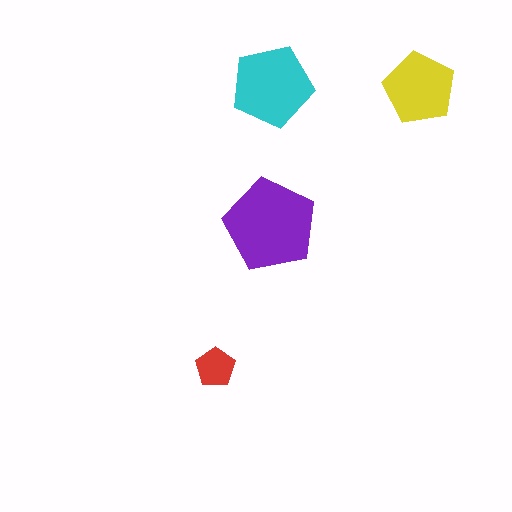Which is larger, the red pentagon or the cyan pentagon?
The cyan one.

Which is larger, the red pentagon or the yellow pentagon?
The yellow one.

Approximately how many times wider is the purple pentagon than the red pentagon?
About 2.5 times wider.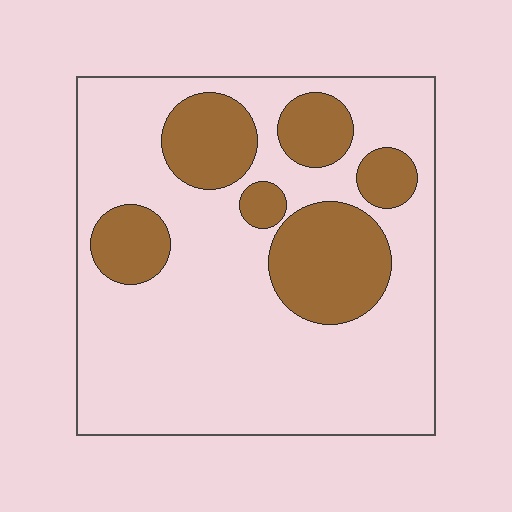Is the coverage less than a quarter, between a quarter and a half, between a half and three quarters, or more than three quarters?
Between a quarter and a half.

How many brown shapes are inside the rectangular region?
6.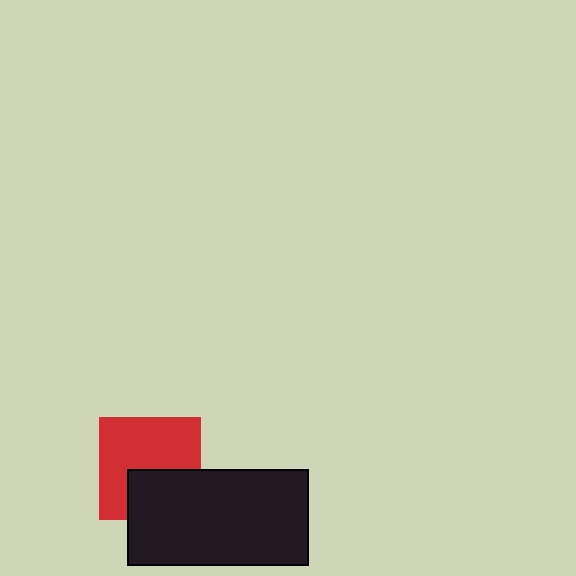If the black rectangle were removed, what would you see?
You would see the complete red square.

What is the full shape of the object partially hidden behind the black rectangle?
The partially hidden object is a red square.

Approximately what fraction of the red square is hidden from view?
Roughly 36% of the red square is hidden behind the black rectangle.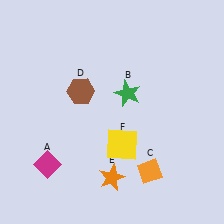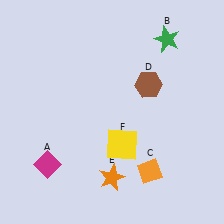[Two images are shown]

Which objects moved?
The objects that moved are: the green star (B), the brown hexagon (D).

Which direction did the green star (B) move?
The green star (B) moved up.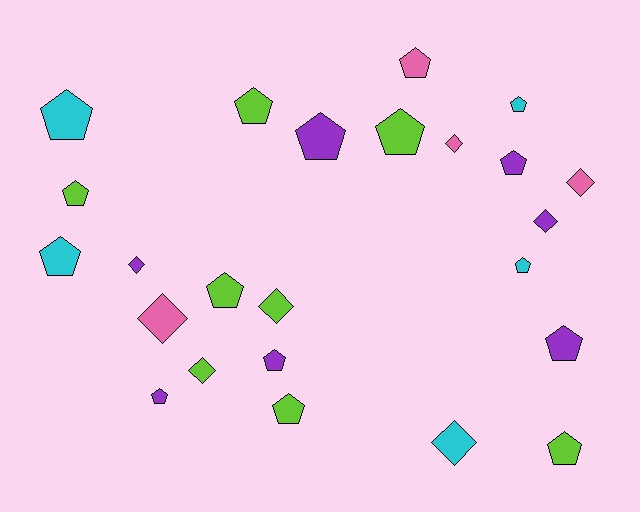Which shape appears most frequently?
Pentagon, with 16 objects.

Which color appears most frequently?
Lime, with 8 objects.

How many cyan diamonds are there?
There is 1 cyan diamond.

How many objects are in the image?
There are 24 objects.